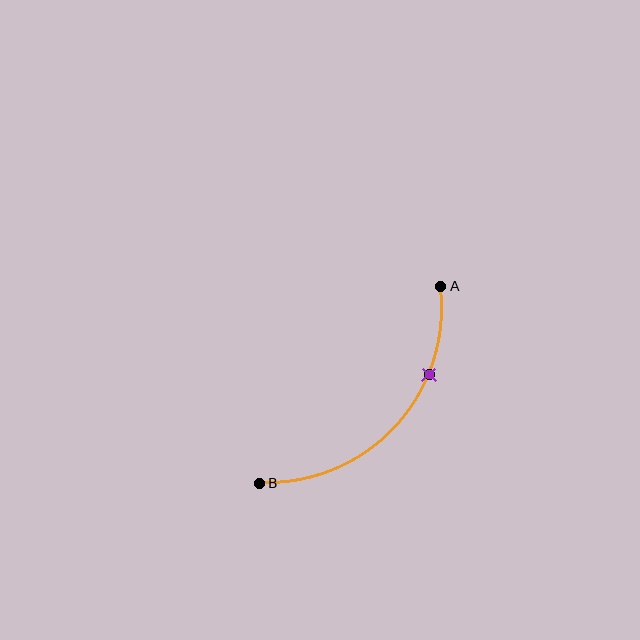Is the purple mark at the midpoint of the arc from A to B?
No. The purple mark lies on the arc but is closer to endpoint A. The arc midpoint would be at the point on the curve equidistant along the arc from both A and B.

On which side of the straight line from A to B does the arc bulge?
The arc bulges below and to the right of the straight line connecting A and B.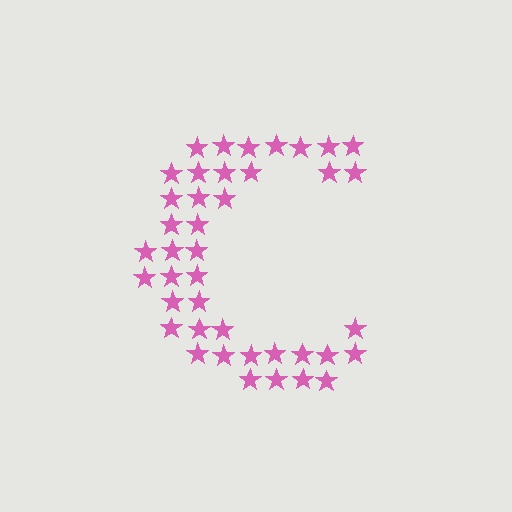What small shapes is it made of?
It is made of small stars.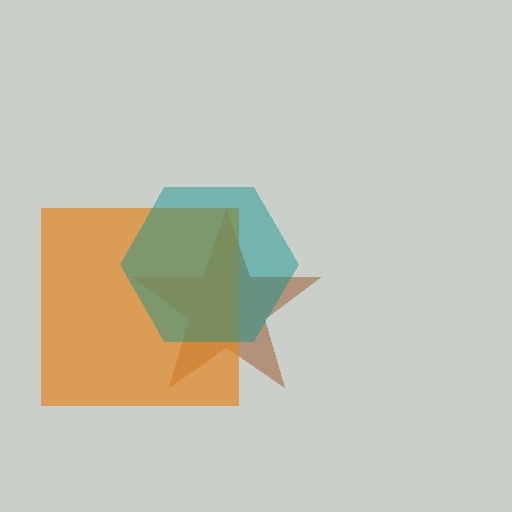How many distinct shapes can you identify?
There are 3 distinct shapes: a brown star, an orange square, a teal hexagon.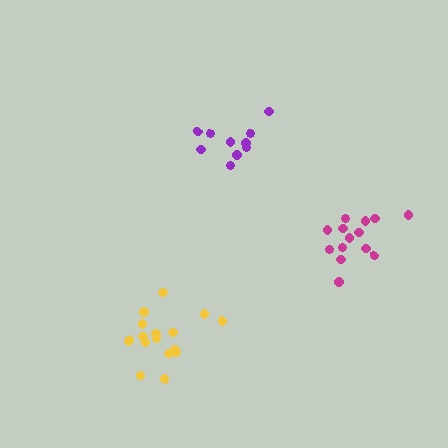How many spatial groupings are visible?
There are 3 spatial groupings.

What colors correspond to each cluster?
The clusters are colored: purple, yellow, magenta.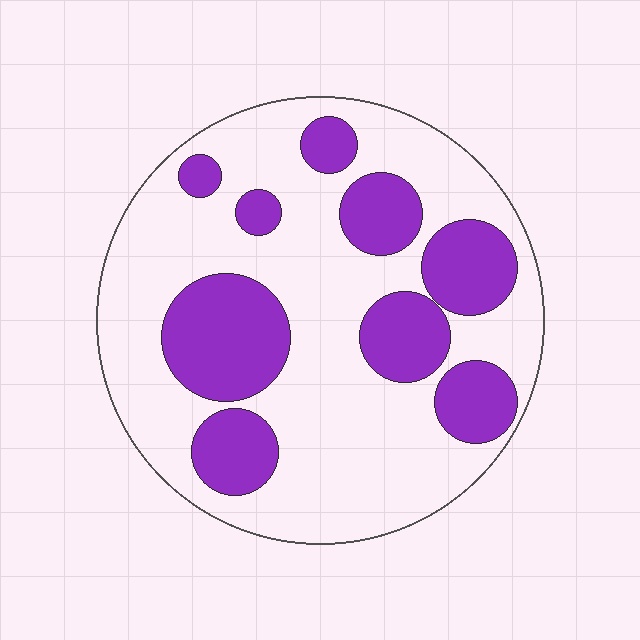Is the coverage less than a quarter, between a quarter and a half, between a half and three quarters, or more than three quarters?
Between a quarter and a half.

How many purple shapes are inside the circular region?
9.